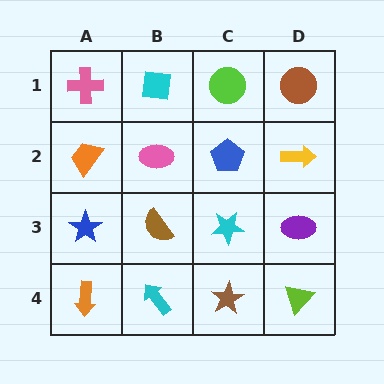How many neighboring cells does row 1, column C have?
3.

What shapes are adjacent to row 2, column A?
A pink cross (row 1, column A), a blue star (row 3, column A), a pink ellipse (row 2, column B).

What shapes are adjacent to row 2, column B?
A cyan square (row 1, column B), a brown semicircle (row 3, column B), an orange trapezoid (row 2, column A), a blue pentagon (row 2, column C).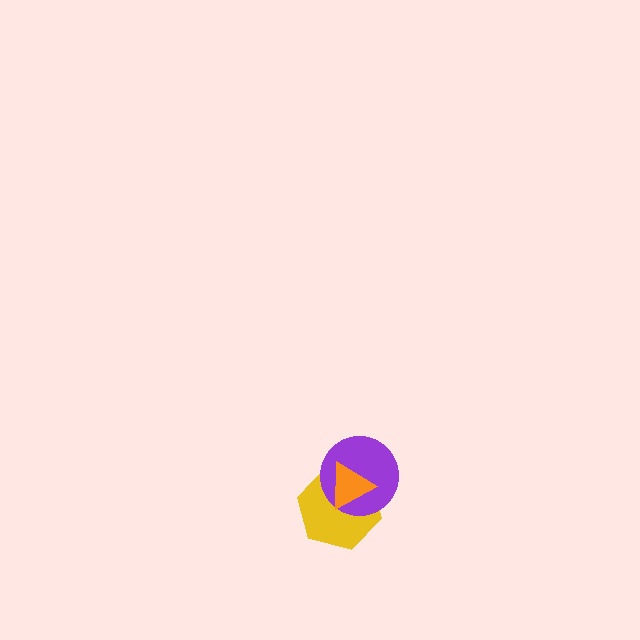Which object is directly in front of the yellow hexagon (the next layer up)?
The purple circle is directly in front of the yellow hexagon.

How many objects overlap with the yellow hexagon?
2 objects overlap with the yellow hexagon.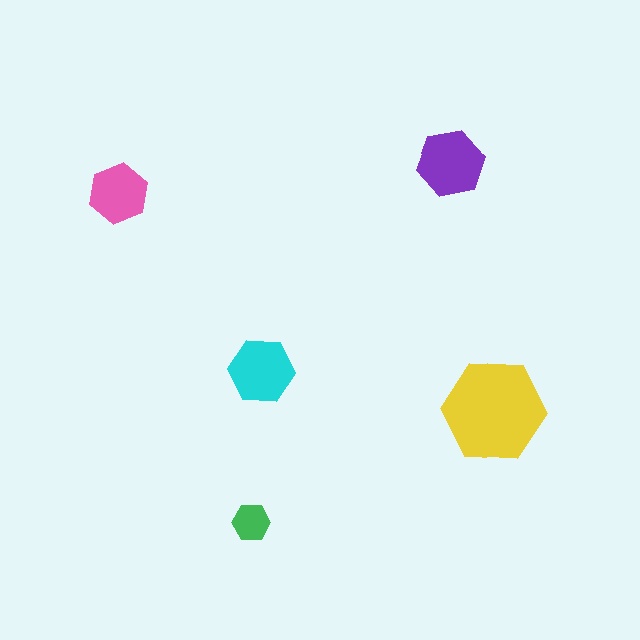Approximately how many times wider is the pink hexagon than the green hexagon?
About 1.5 times wider.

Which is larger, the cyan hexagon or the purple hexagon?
The purple one.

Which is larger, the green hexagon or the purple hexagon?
The purple one.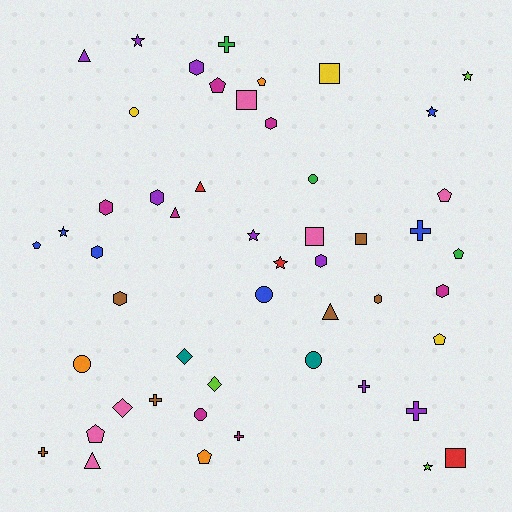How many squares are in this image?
There are 5 squares.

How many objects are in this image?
There are 50 objects.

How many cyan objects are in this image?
There are no cyan objects.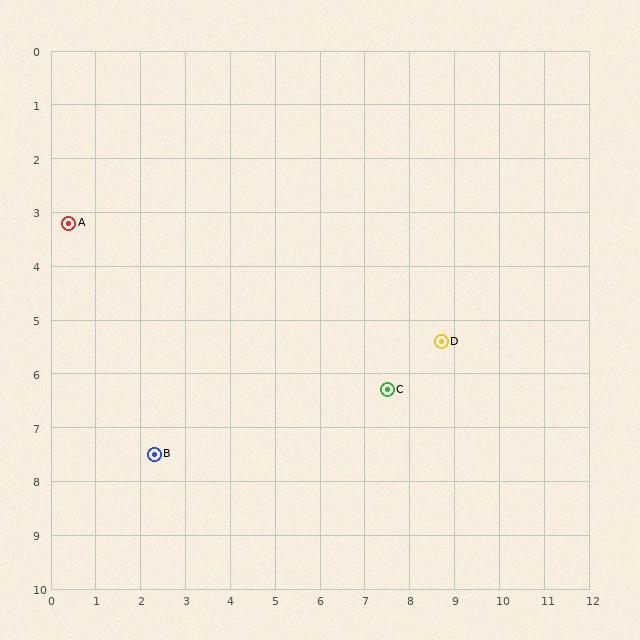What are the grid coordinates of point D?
Point D is at approximately (8.7, 5.4).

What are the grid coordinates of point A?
Point A is at approximately (0.4, 3.2).